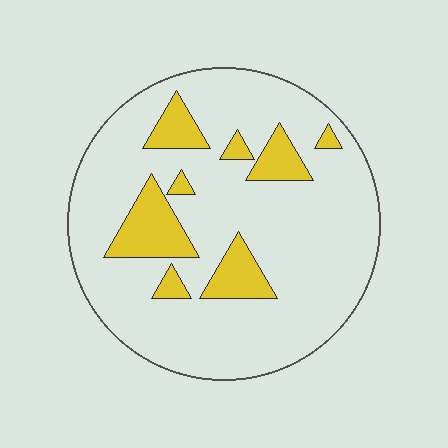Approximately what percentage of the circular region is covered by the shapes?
Approximately 15%.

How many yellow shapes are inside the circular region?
8.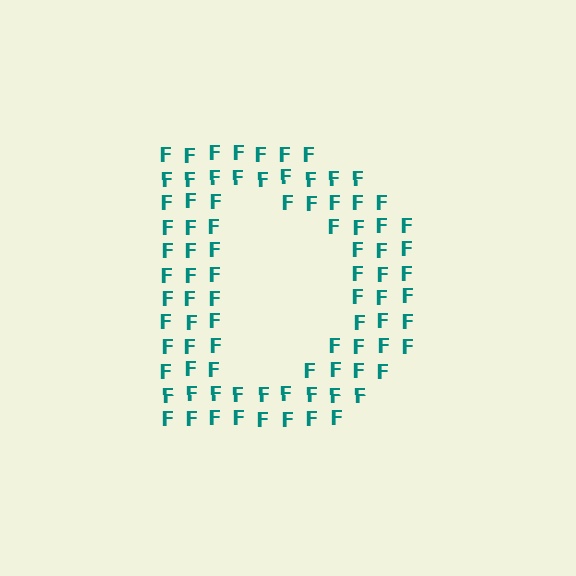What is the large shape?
The large shape is the letter D.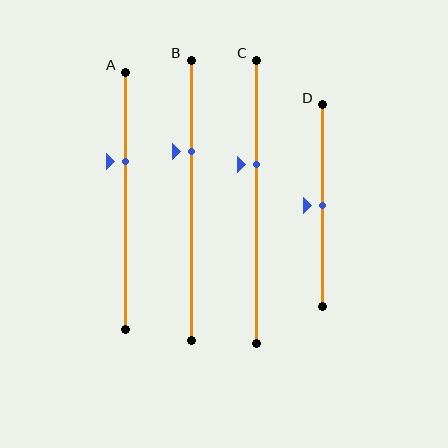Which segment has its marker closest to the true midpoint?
Segment D has its marker closest to the true midpoint.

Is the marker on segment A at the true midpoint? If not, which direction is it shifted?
No, the marker on segment A is shifted upward by about 15% of the segment length.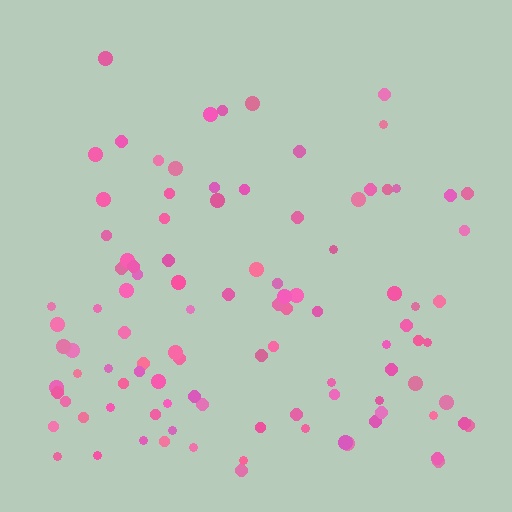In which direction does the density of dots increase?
From top to bottom, with the bottom side densest.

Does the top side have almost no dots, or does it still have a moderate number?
Still a moderate number, just noticeably fewer than the bottom.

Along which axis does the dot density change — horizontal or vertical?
Vertical.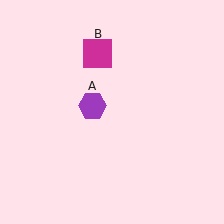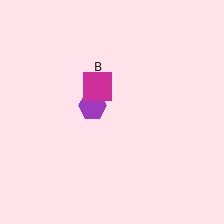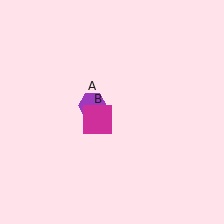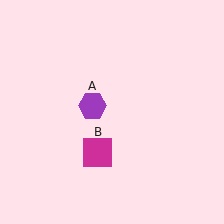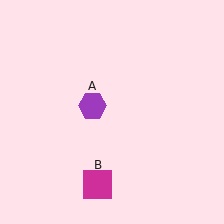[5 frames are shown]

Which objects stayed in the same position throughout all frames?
Purple hexagon (object A) remained stationary.